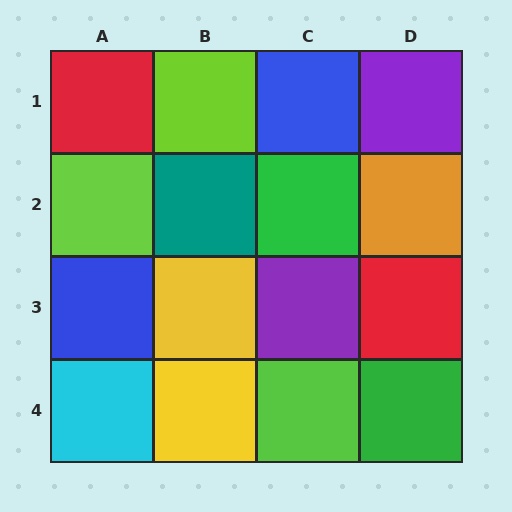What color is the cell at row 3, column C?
Purple.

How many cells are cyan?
1 cell is cyan.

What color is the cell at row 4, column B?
Yellow.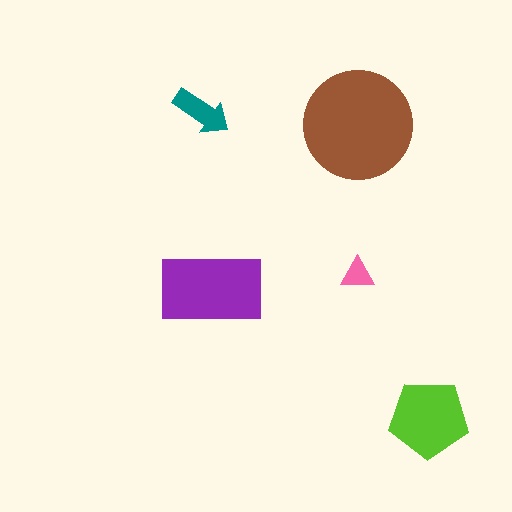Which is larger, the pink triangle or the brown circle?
The brown circle.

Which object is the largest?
The brown circle.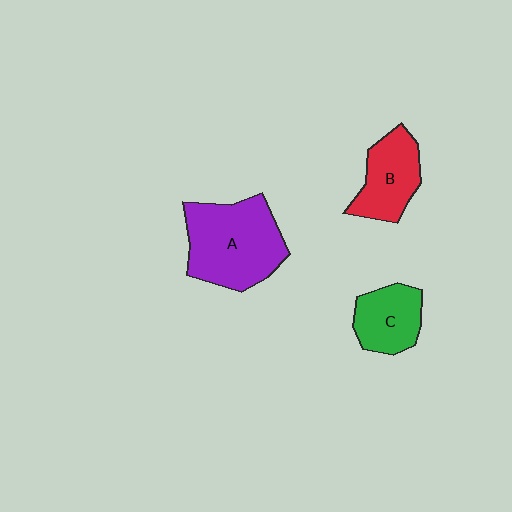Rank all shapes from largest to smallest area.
From largest to smallest: A (purple), B (red), C (green).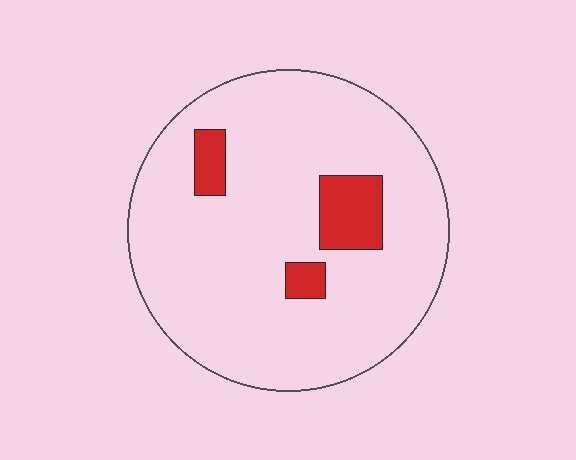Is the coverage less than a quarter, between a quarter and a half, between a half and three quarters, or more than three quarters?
Less than a quarter.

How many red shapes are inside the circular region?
3.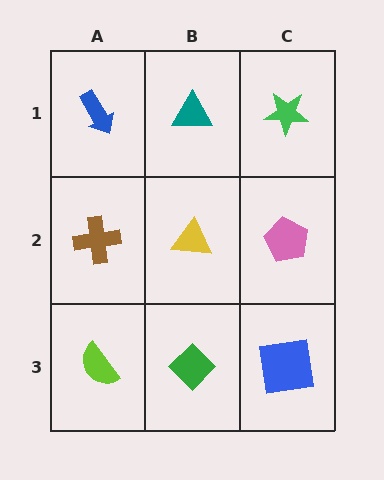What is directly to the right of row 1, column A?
A teal triangle.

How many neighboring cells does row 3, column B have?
3.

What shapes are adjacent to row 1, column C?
A pink pentagon (row 2, column C), a teal triangle (row 1, column B).